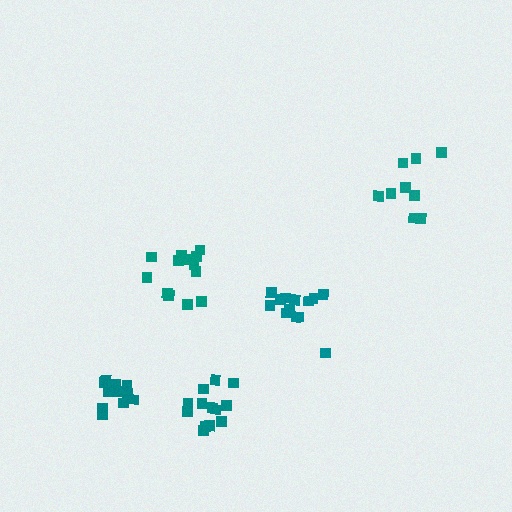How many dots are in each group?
Group 1: 13 dots, Group 2: 13 dots, Group 3: 9 dots, Group 4: 11 dots, Group 5: 13 dots (59 total).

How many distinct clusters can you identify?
There are 5 distinct clusters.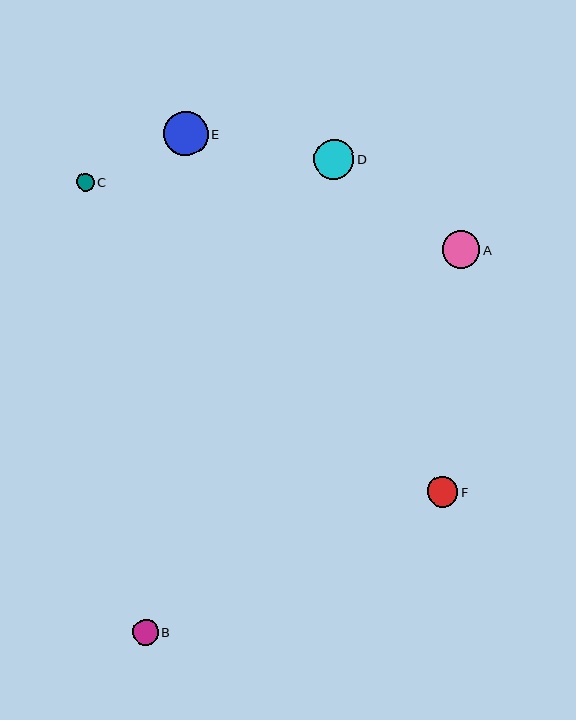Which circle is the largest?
Circle E is the largest with a size of approximately 44 pixels.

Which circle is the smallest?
Circle C is the smallest with a size of approximately 18 pixels.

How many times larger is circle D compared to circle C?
Circle D is approximately 2.3 times the size of circle C.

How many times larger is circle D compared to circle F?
Circle D is approximately 1.3 times the size of circle F.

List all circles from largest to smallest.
From largest to smallest: E, D, A, F, B, C.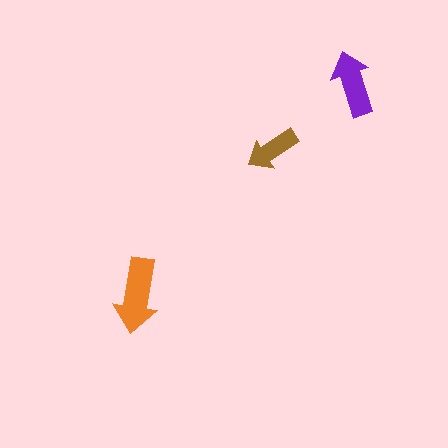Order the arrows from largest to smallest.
the orange one, the purple one, the brown one.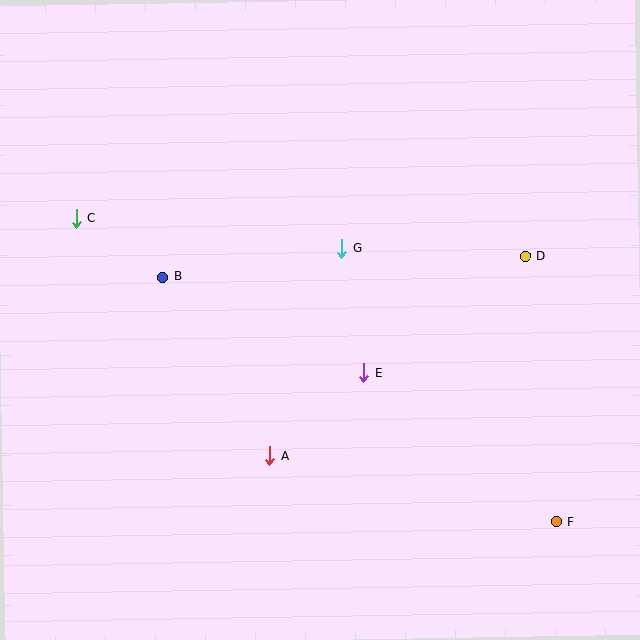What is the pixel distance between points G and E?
The distance between G and E is 127 pixels.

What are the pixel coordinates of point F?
Point F is at (557, 522).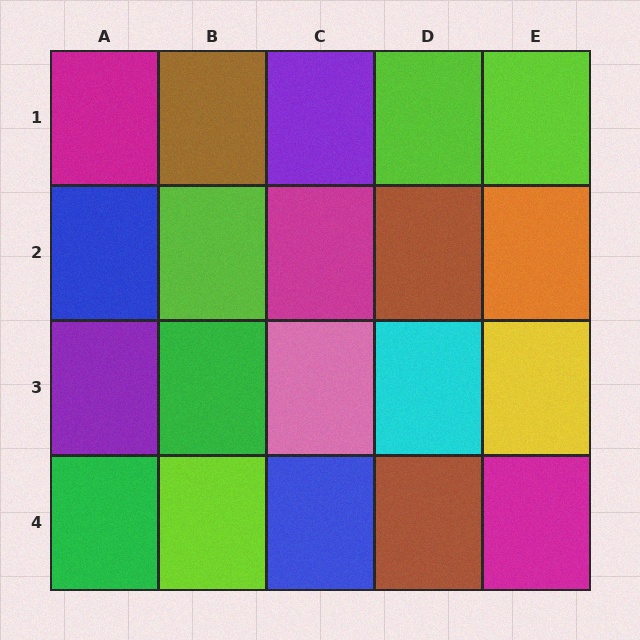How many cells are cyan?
1 cell is cyan.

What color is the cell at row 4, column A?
Green.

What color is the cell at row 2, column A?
Blue.